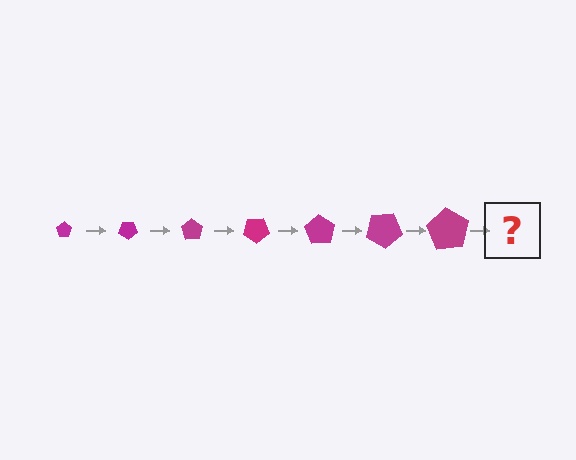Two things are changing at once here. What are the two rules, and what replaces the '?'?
The two rules are that the pentagon grows larger each step and it rotates 35 degrees each step. The '?' should be a pentagon, larger than the previous one and rotated 245 degrees from the start.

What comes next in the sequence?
The next element should be a pentagon, larger than the previous one and rotated 245 degrees from the start.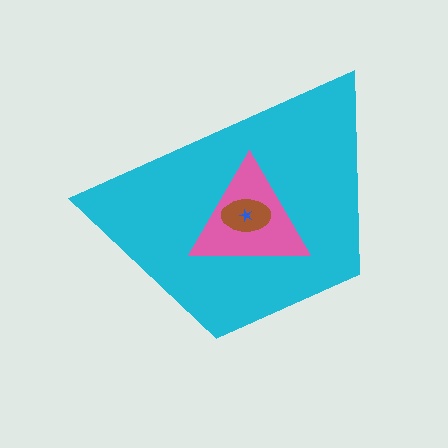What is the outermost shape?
The cyan trapezoid.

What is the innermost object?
The blue star.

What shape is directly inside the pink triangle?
The brown ellipse.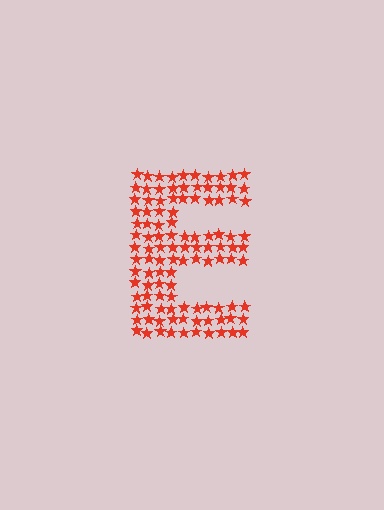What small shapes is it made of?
It is made of small stars.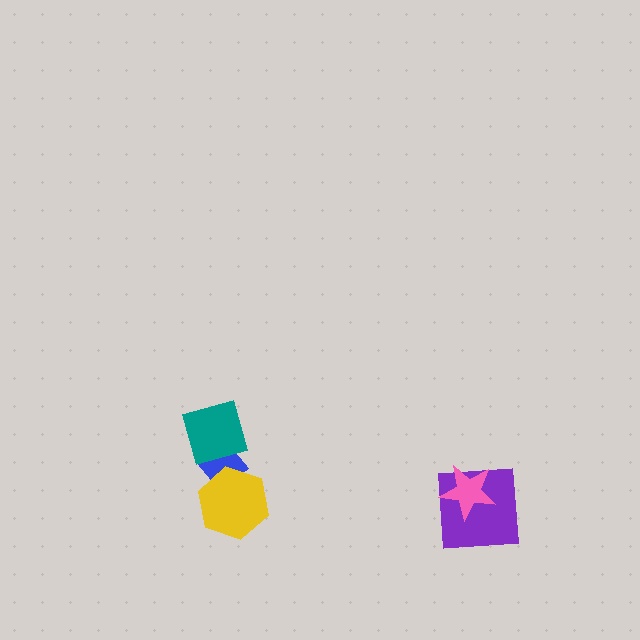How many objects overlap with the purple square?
1 object overlaps with the purple square.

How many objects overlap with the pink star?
1 object overlaps with the pink star.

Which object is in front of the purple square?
The pink star is in front of the purple square.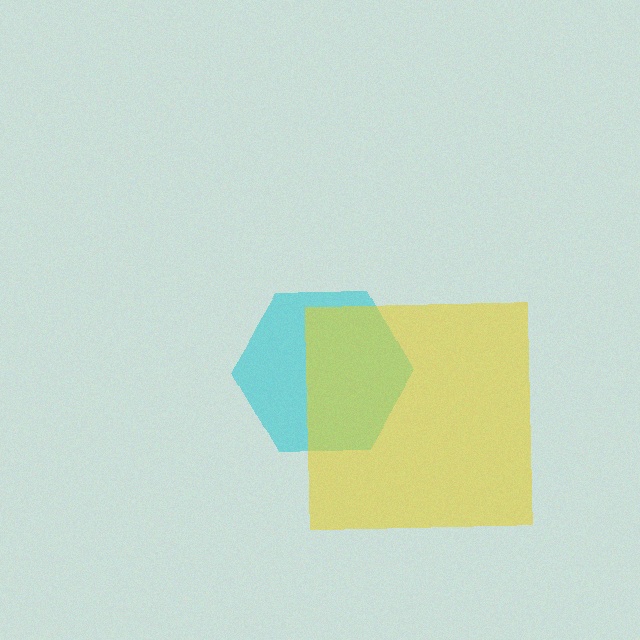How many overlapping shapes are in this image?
There are 2 overlapping shapes in the image.